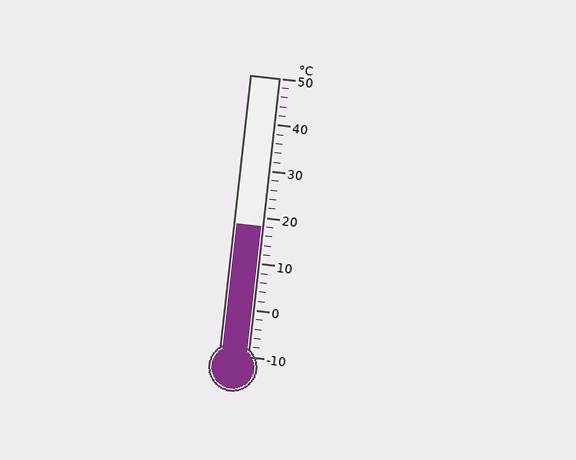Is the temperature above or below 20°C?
The temperature is below 20°C.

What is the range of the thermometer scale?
The thermometer scale ranges from -10°C to 50°C.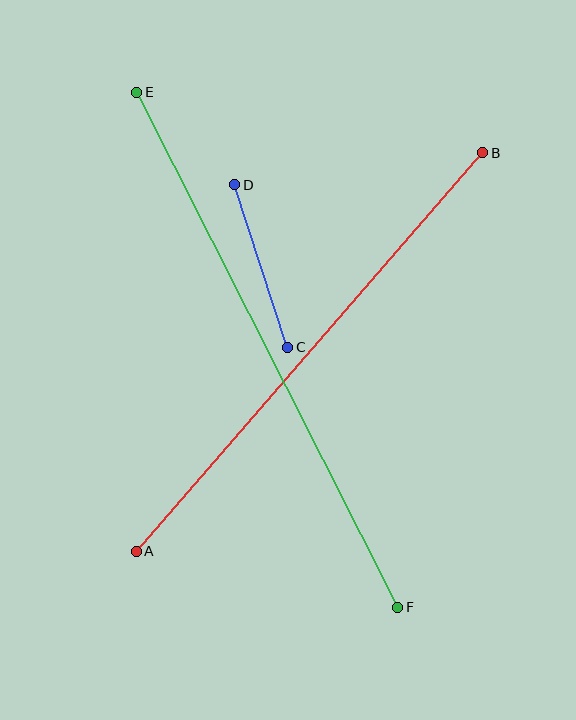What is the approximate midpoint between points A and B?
The midpoint is at approximately (310, 352) pixels.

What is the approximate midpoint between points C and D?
The midpoint is at approximately (261, 266) pixels.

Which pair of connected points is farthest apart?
Points E and F are farthest apart.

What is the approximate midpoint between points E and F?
The midpoint is at approximately (267, 350) pixels.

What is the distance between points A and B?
The distance is approximately 528 pixels.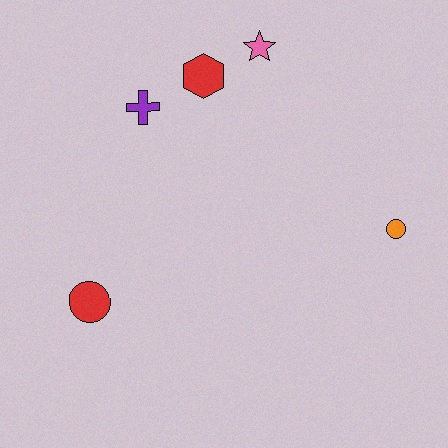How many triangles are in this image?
There are no triangles.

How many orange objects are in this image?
There is 1 orange object.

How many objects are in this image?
There are 5 objects.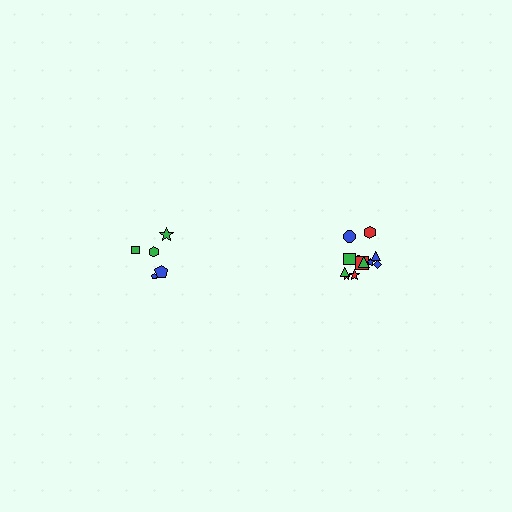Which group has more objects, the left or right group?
The right group.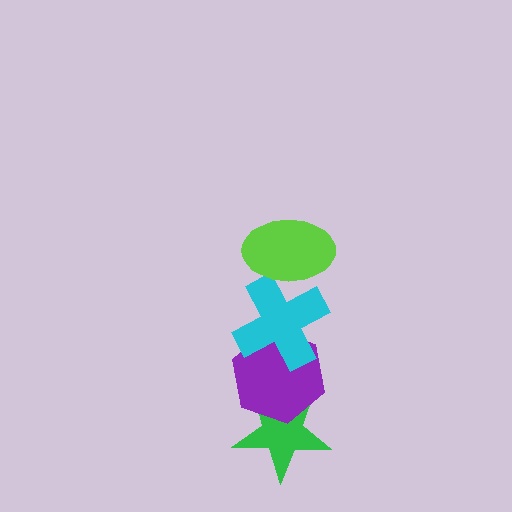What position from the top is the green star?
The green star is 4th from the top.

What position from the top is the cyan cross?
The cyan cross is 2nd from the top.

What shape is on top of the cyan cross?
The lime ellipse is on top of the cyan cross.